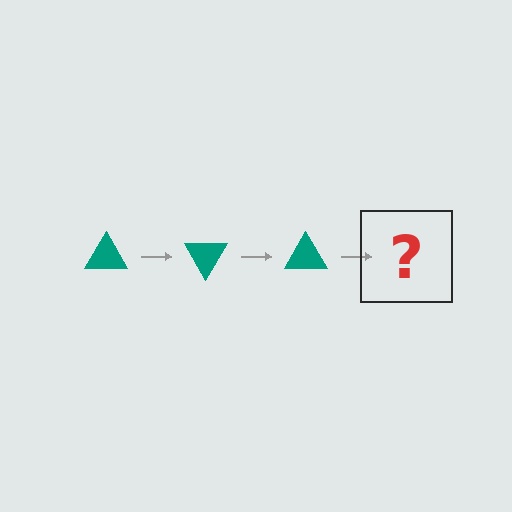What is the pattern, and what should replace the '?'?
The pattern is that the triangle rotates 60 degrees each step. The '?' should be a teal triangle rotated 180 degrees.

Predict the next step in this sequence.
The next step is a teal triangle rotated 180 degrees.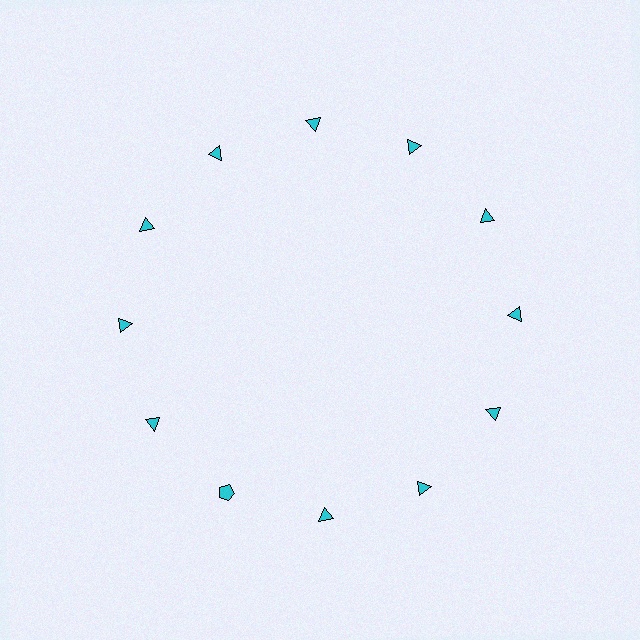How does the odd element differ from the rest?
It has a different shape: pentagon instead of triangle.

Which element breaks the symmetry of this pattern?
The cyan pentagon at roughly the 7 o'clock position breaks the symmetry. All other shapes are cyan triangles.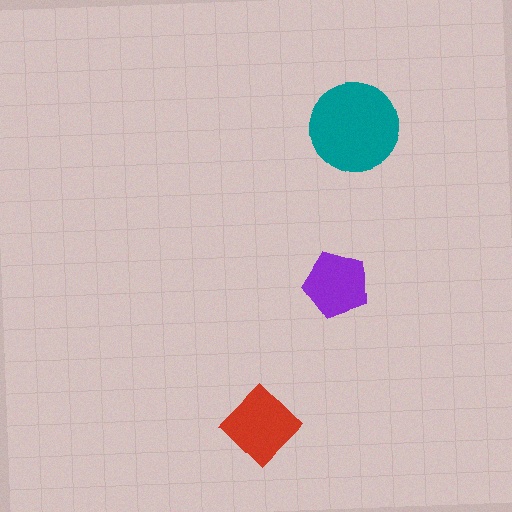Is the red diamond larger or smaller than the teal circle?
Smaller.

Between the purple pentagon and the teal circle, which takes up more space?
The teal circle.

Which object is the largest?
The teal circle.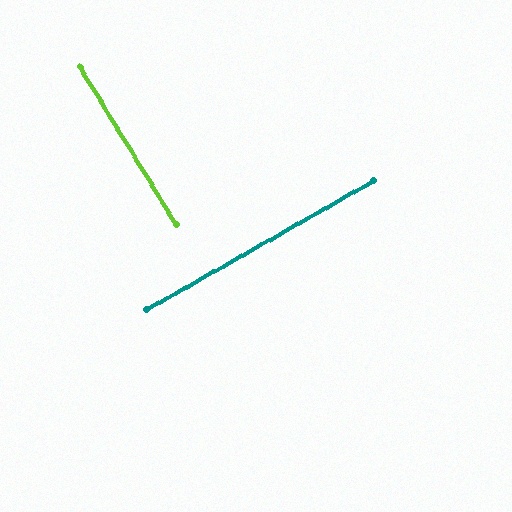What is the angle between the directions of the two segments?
Approximately 88 degrees.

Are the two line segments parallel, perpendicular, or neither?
Perpendicular — they meet at approximately 88°.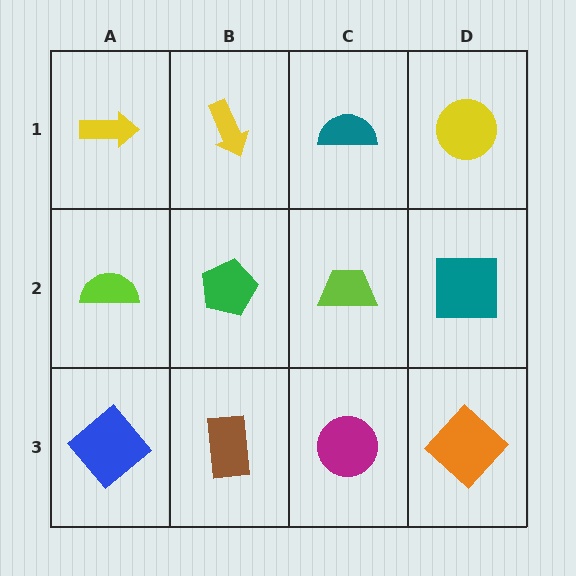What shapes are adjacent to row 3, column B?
A green pentagon (row 2, column B), a blue diamond (row 3, column A), a magenta circle (row 3, column C).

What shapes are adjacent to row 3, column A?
A lime semicircle (row 2, column A), a brown rectangle (row 3, column B).